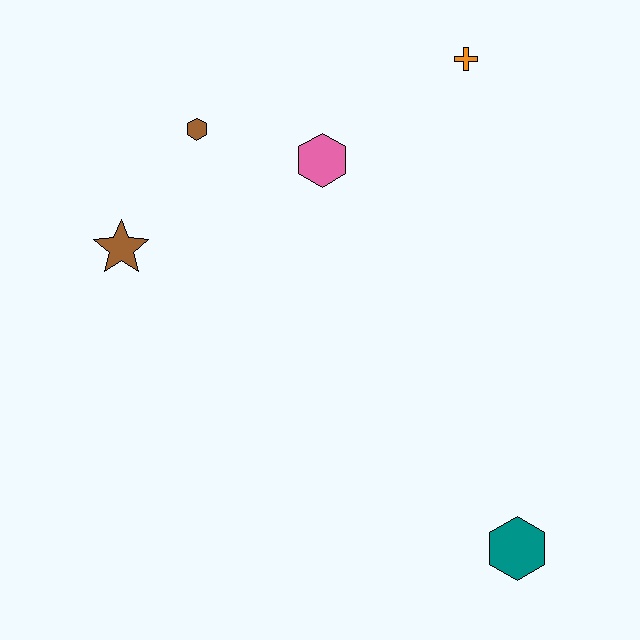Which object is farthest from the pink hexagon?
The teal hexagon is farthest from the pink hexagon.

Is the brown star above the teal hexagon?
Yes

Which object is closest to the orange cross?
The pink hexagon is closest to the orange cross.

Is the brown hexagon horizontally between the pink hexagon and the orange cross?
No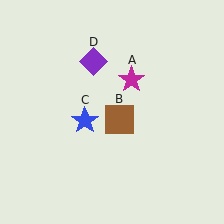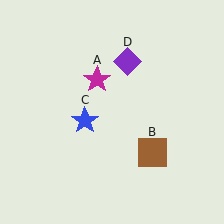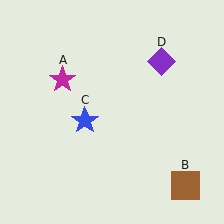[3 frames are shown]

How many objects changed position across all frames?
3 objects changed position: magenta star (object A), brown square (object B), purple diamond (object D).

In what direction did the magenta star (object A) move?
The magenta star (object A) moved left.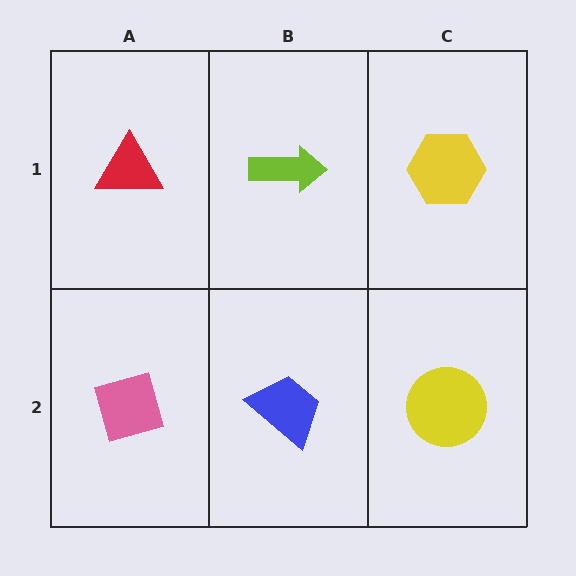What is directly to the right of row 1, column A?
A lime arrow.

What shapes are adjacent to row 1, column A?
A pink diamond (row 2, column A), a lime arrow (row 1, column B).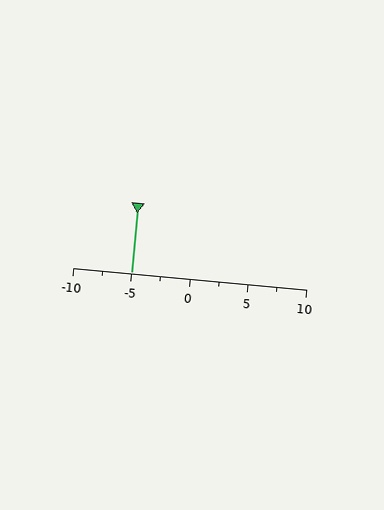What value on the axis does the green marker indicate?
The marker indicates approximately -5.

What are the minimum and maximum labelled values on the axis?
The axis runs from -10 to 10.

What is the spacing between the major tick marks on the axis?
The major ticks are spaced 5 apart.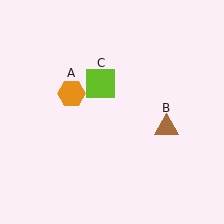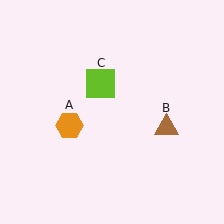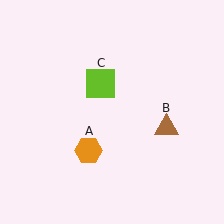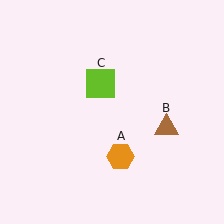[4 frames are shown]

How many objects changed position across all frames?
1 object changed position: orange hexagon (object A).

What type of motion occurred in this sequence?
The orange hexagon (object A) rotated counterclockwise around the center of the scene.